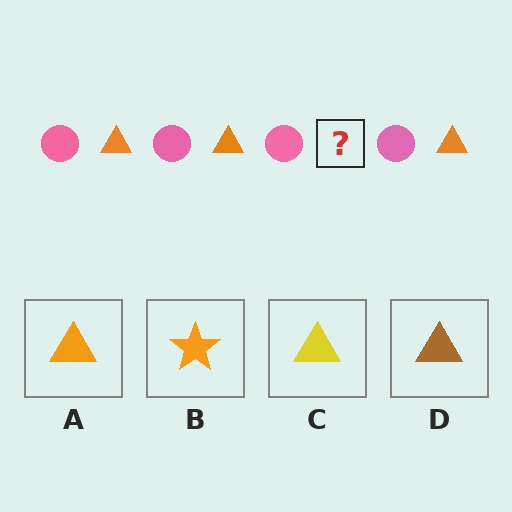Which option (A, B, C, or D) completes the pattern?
A.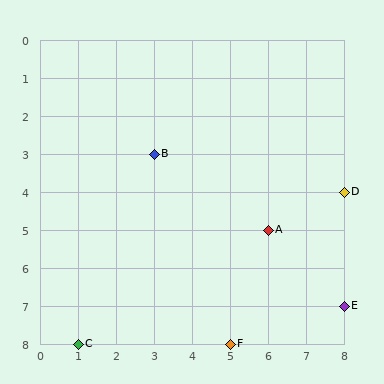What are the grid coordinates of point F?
Point F is at grid coordinates (5, 8).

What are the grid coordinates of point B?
Point B is at grid coordinates (3, 3).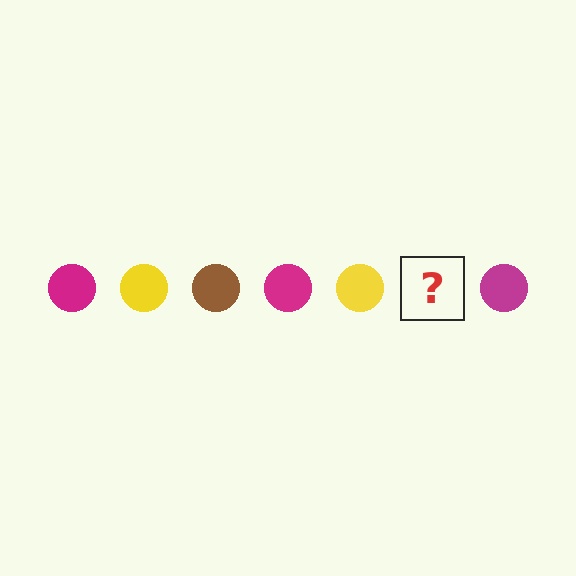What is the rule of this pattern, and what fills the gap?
The rule is that the pattern cycles through magenta, yellow, brown circles. The gap should be filled with a brown circle.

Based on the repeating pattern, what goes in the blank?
The blank should be a brown circle.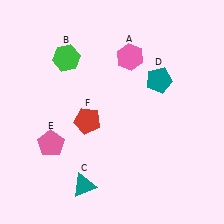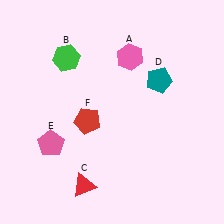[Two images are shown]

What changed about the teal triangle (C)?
In Image 1, C is teal. In Image 2, it changed to red.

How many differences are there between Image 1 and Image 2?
There is 1 difference between the two images.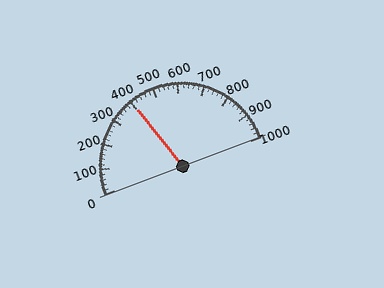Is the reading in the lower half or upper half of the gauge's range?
The reading is in the lower half of the range (0 to 1000).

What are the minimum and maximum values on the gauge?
The gauge ranges from 0 to 1000.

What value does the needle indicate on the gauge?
The needle indicates approximately 400.